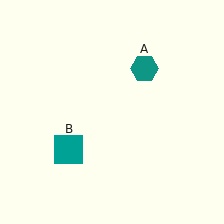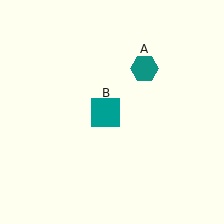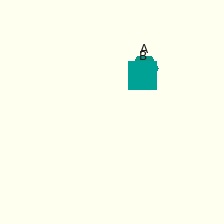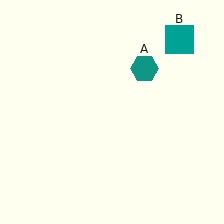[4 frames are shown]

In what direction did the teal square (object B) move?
The teal square (object B) moved up and to the right.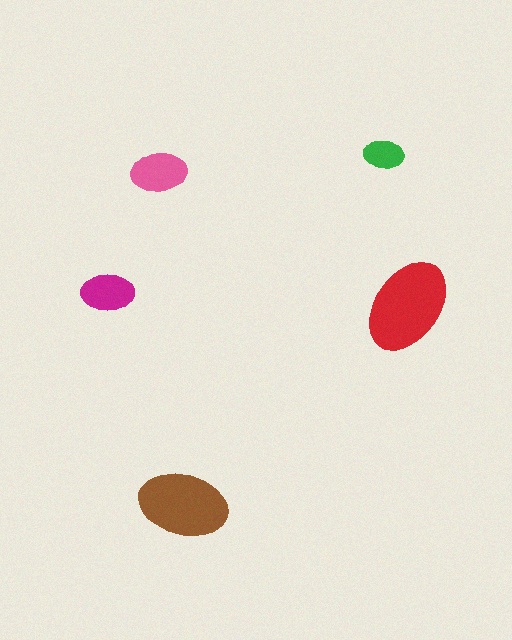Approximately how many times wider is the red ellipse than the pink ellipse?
About 1.5 times wider.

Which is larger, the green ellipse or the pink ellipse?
The pink one.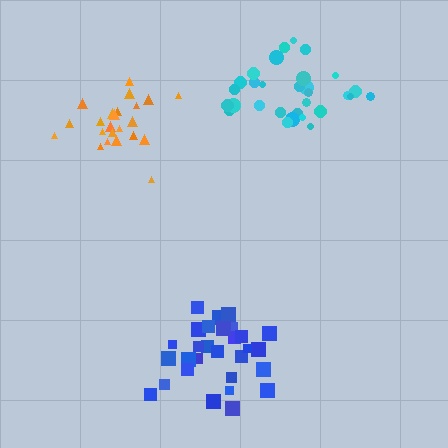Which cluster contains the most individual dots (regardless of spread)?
Cyan (30).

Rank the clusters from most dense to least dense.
cyan, blue, orange.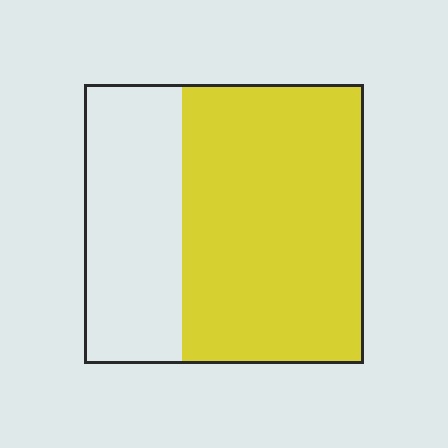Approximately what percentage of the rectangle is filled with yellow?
Approximately 65%.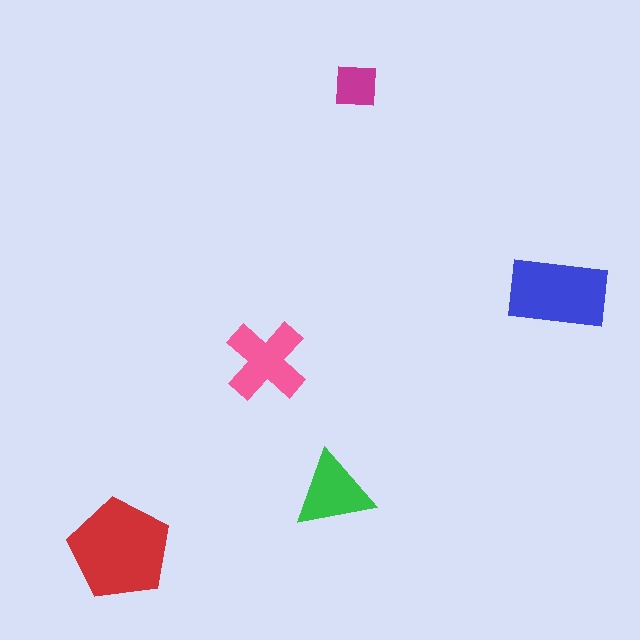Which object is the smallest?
The magenta square.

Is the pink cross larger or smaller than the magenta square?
Larger.